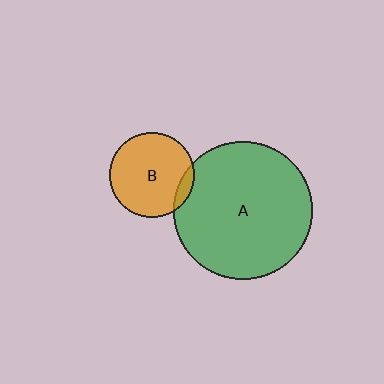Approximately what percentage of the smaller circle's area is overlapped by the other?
Approximately 10%.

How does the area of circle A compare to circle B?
Approximately 2.6 times.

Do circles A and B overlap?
Yes.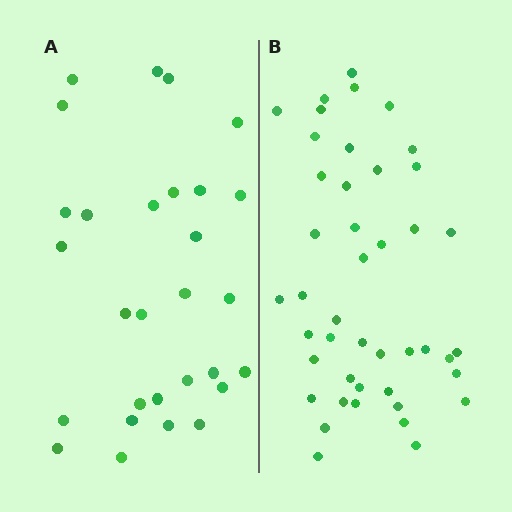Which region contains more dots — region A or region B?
Region B (the right region) has more dots.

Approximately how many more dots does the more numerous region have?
Region B has approximately 15 more dots than region A.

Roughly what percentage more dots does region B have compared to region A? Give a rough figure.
About 50% more.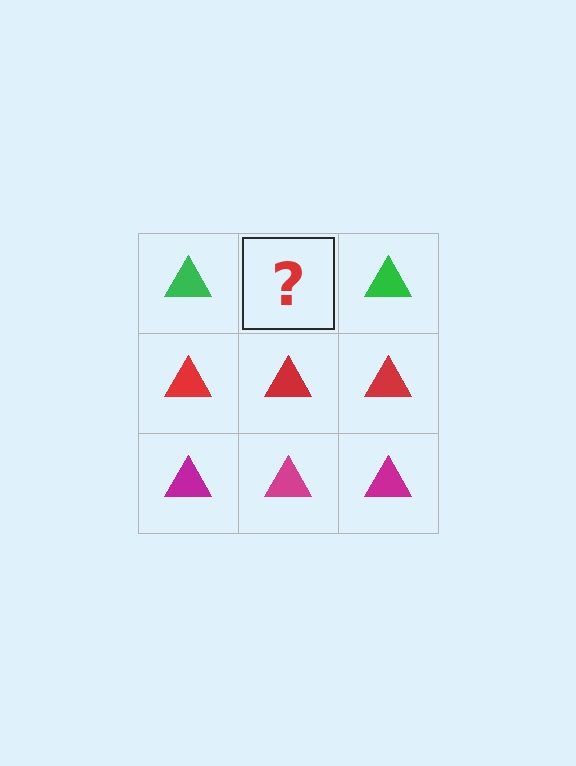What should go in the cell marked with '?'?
The missing cell should contain a green triangle.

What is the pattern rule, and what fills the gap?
The rule is that each row has a consistent color. The gap should be filled with a green triangle.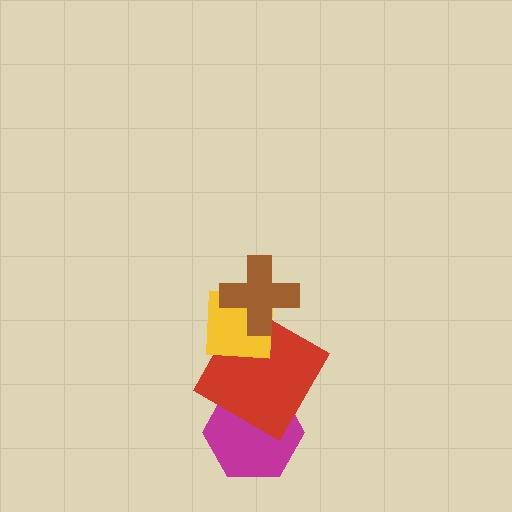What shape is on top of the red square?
The yellow square is on top of the red square.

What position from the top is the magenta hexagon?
The magenta hexagon is 4th from the top.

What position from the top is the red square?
The red square is 3rd from the top.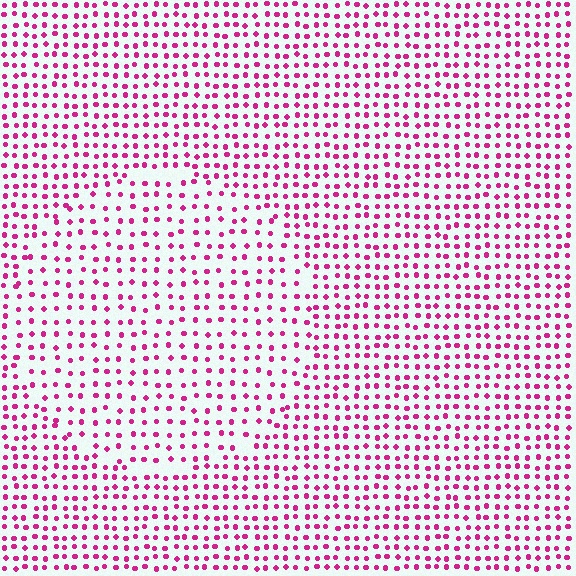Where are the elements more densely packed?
The elements are more densely packed outside the circle boundary.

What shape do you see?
I see a circle.